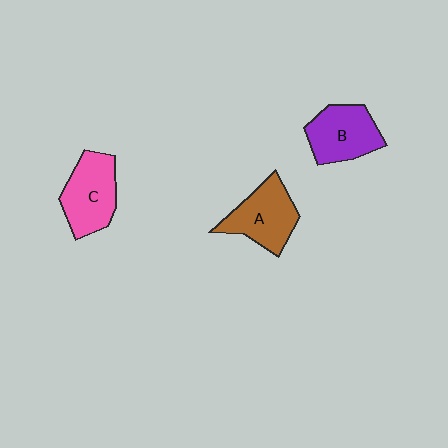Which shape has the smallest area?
Shape B (purple).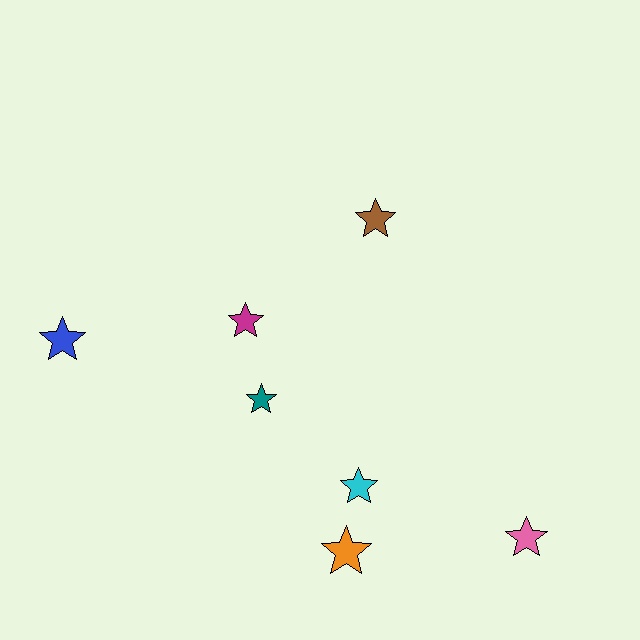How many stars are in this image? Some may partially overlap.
There are 7 stars.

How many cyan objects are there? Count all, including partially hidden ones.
There is 1 cyan object.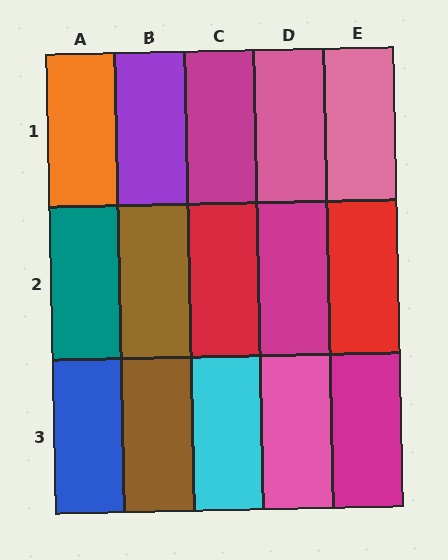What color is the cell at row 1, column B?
Purple.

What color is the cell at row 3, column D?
Pink.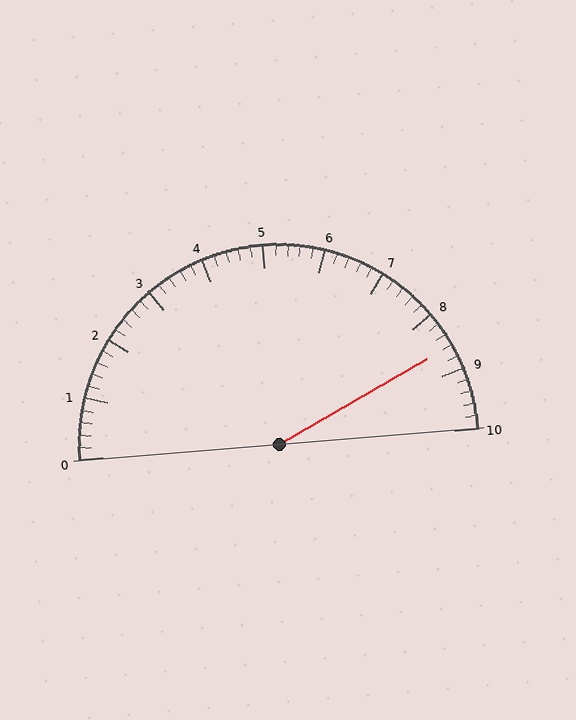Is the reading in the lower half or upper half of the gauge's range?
The reading is in the upper half of the range (0 to 10).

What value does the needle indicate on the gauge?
The needle indicates approximately 8.6.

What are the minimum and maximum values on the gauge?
The gauge ranges from 0 to 10.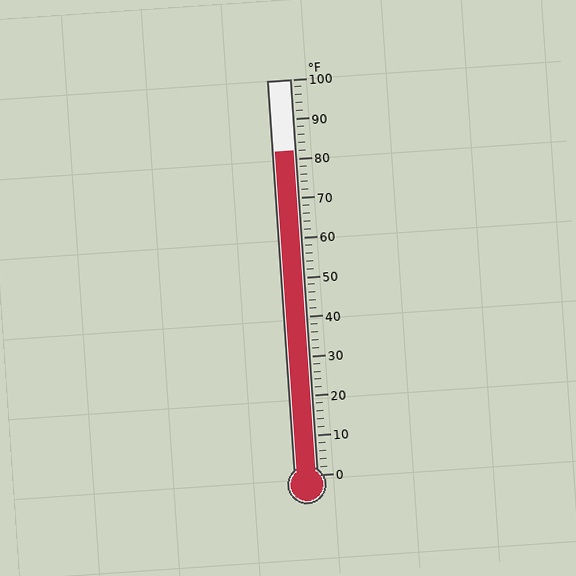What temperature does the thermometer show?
The thermometer shows approximately 82°F.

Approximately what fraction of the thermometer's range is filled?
The thermometer is filled to approximately 80% of its range.